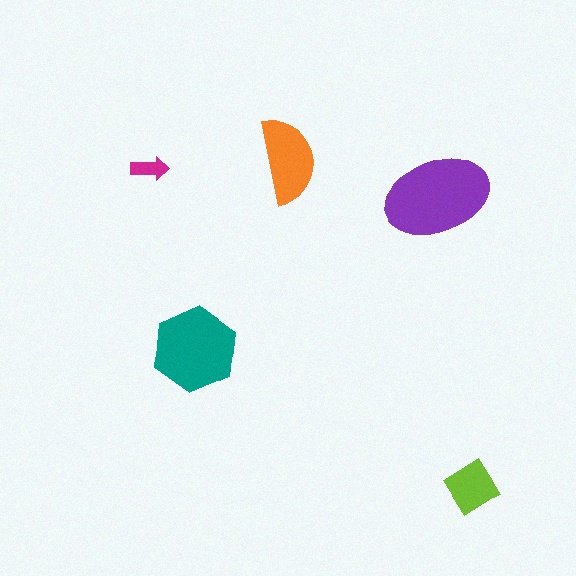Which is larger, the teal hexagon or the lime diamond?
The teal hexagon.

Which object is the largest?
The purple ellipse.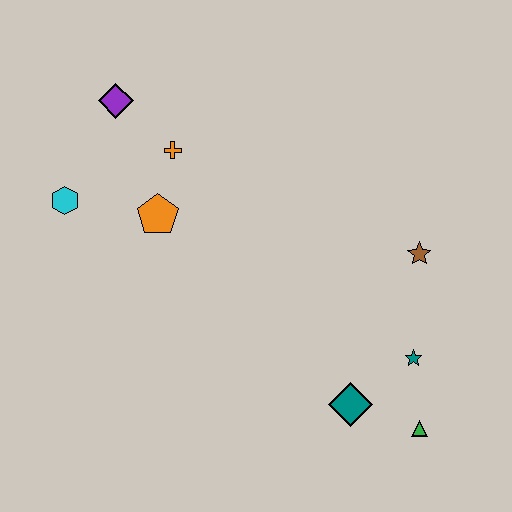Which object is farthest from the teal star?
The purple diamond is farthest from the teal star.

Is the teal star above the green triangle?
Yes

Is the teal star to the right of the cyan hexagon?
Yes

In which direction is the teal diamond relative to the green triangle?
The teal diamond is to the left of the green triangle.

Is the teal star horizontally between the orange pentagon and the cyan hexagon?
No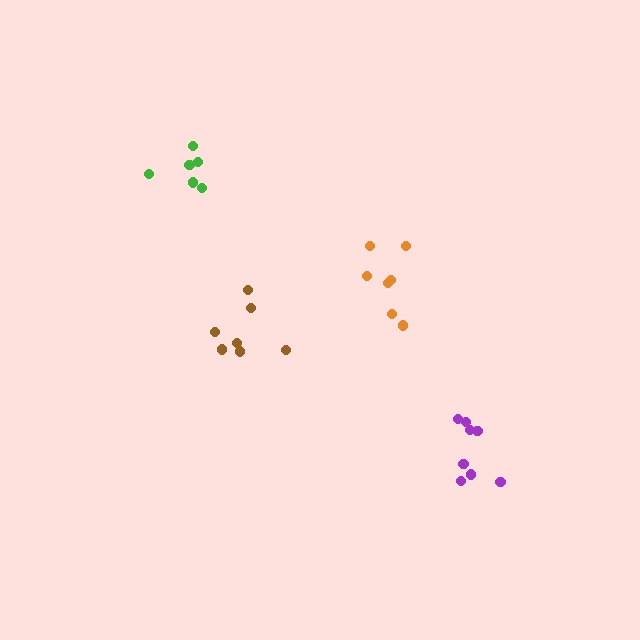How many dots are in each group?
Group 1: 6 dots, Group 2: 8 dots, Group 3: 7 dots, Group 4: 7 dots (28 total).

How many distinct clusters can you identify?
There are 4 distinct clusters.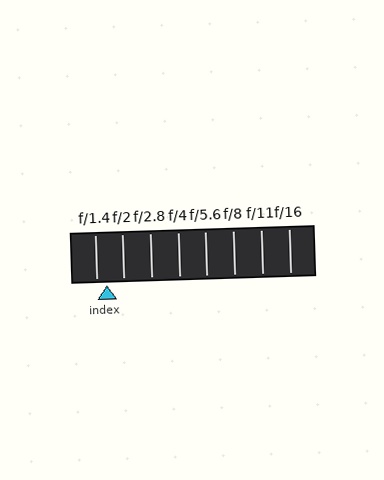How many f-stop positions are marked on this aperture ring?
There are 8 f-stop positions marked.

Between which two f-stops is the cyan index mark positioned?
The index mark is between f/1.4 and f/2.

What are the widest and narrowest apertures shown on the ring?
The widest aperture shown is f/1.4 and the narrowest is f/16.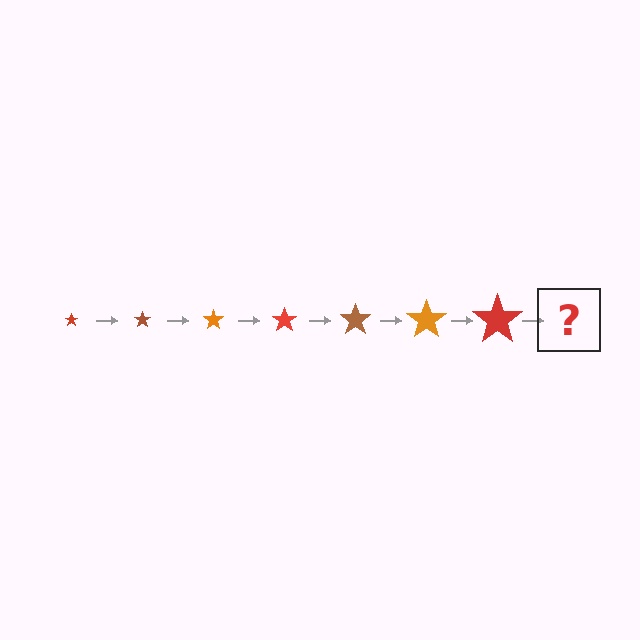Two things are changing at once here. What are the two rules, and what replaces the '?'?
The two rules are that the star grows larger each step and the color cycles through red, brown, and orange. The '?' should be a brown star, larger than the previous one.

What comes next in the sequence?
The next element should be a brown star, larger than the previous one.